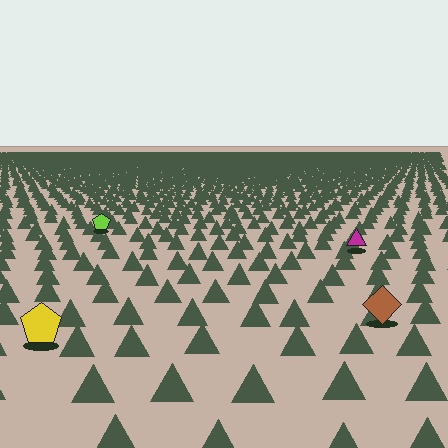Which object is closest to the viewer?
The yellow pentagon is closest. The texture marks near it are larger and more spread out.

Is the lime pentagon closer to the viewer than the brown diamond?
No. The brown diamond is closer — you can tell from the texture gradient: the ground texture is coarser near it.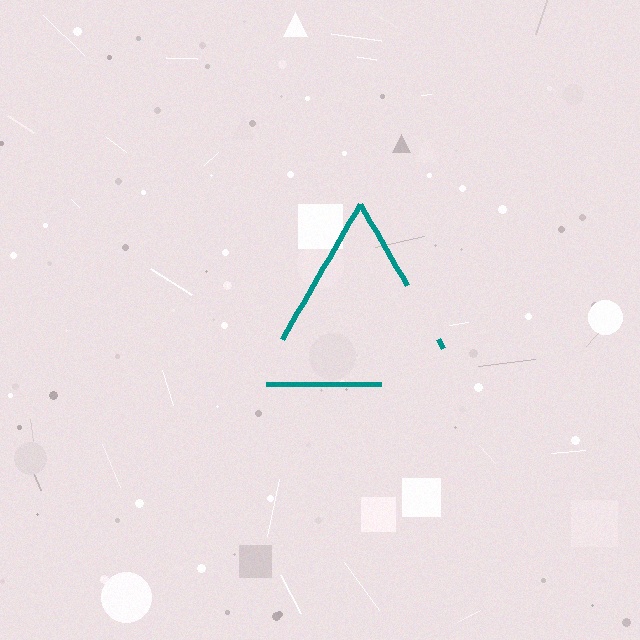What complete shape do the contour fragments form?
The contour fragments form a triangle.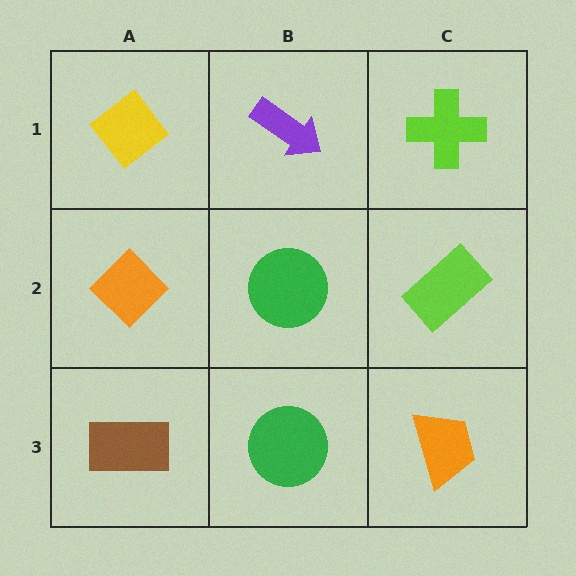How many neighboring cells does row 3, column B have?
3.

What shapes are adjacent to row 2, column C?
A lime cross (row 1, column C), an orange trapezoid (row 3, column C), a green circle (row 2, column B).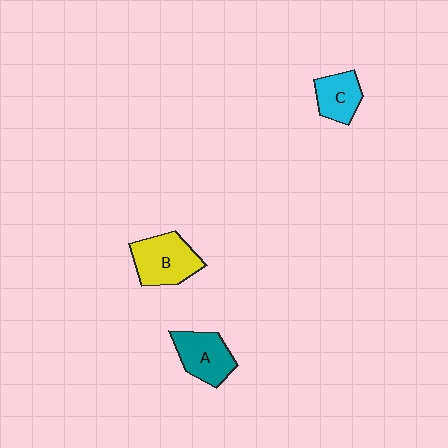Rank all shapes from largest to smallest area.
From largest to smallest: B (yellow), A (teal), C (cyan).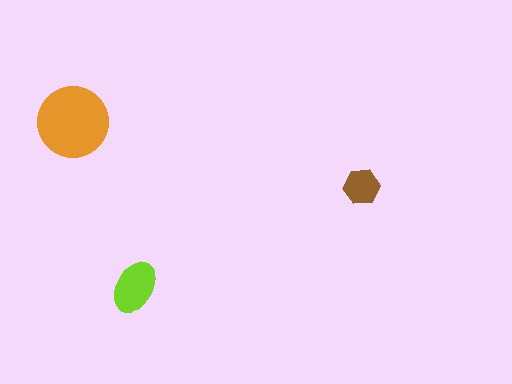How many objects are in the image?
There are 3 objects in the image.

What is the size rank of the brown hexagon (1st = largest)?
3rd.